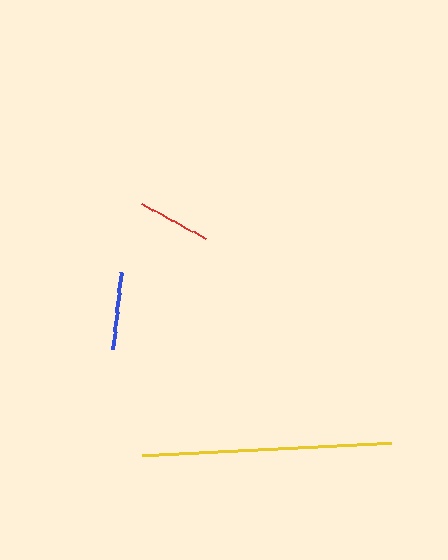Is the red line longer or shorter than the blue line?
The blue line is longer than the red line.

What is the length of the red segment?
The red segment is approximately 72 pixels long.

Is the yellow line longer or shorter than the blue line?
The yellow line is longer than the blue line.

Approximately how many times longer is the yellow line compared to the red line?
The yellow line is approximately 3.5 times the length of the red line.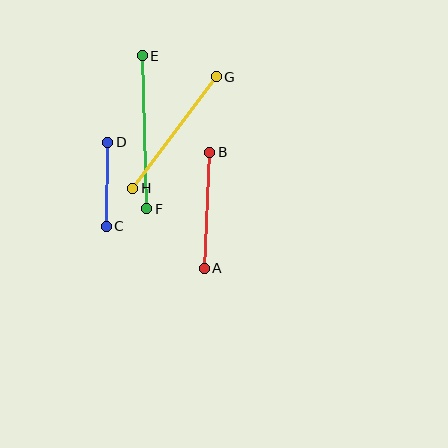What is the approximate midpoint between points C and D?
The midpoint is at approximately (107, 184) pixels.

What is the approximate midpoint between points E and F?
The midpoint is at approximately (144, 132) pixels.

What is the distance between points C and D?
The distance is approximately 84 pixels.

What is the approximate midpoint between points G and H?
The midpoint is at approximately (175, 133) pixels.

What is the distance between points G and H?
The distance is approximately 139 pixels.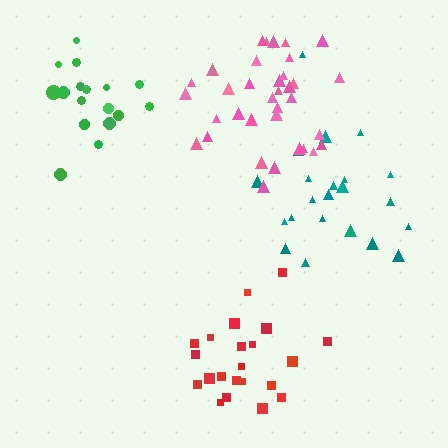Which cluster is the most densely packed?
Pink.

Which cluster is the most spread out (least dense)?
Teal.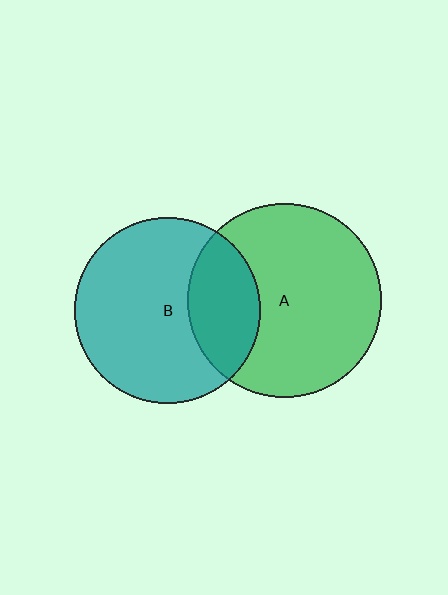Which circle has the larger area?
Circle A (green).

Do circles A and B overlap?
Yes.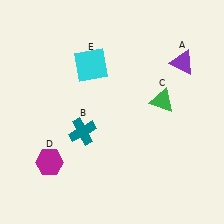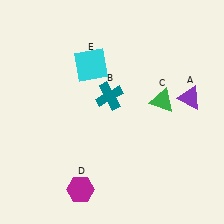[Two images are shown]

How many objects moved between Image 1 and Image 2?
3 objects moved between the two images.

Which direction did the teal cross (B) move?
The teal cross (B) moved up.